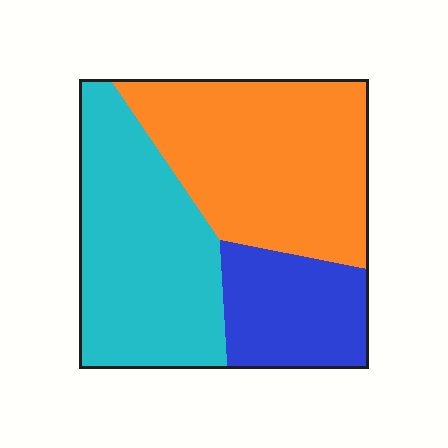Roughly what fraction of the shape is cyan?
Cyan covers about 40% of the shape.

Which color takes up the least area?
Blue, at roughly 20%.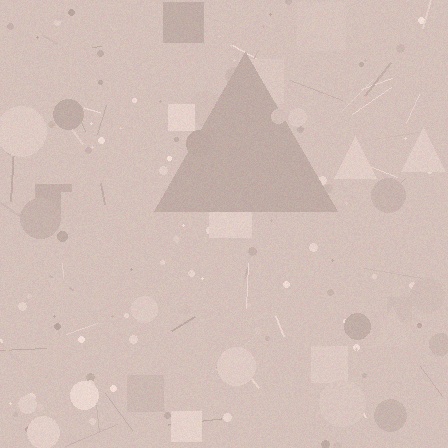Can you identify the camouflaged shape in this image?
The camouflaged shape is a triangle.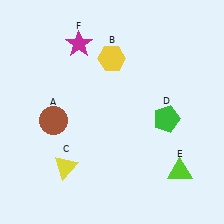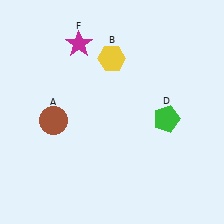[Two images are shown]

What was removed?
The lime triangle (E), the yellow triangle (C) were removed in Image 2.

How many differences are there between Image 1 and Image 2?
There are 2 differences between the two images.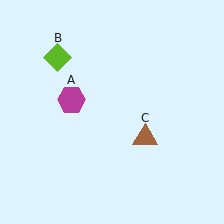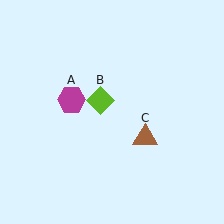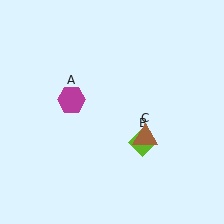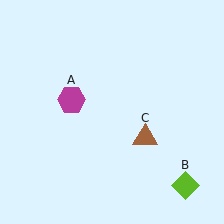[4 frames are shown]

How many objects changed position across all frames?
1 object changed position: lime diamond (object B).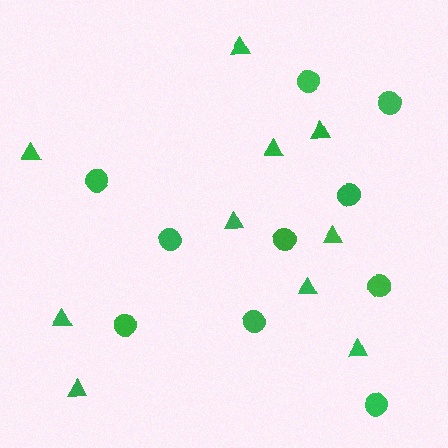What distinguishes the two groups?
There are 2 groups: one group of circles (10) and one group of triangles (10).